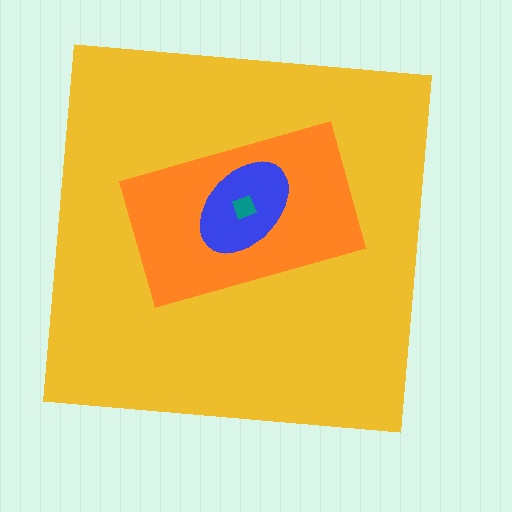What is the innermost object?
The teal diamond.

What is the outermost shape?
The yellow square.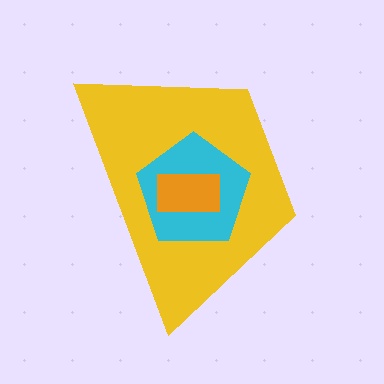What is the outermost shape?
The yellow trapezoid.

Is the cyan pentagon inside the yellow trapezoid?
Yes.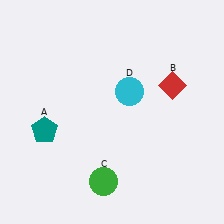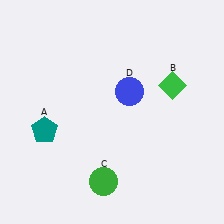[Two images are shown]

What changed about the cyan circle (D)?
In Image 1, D is cyan. In Image 2, it changed to blue.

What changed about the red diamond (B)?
In Image 1, B is red. In Image 2, it changed to green.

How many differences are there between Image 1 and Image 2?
There are 2 differences between the two images.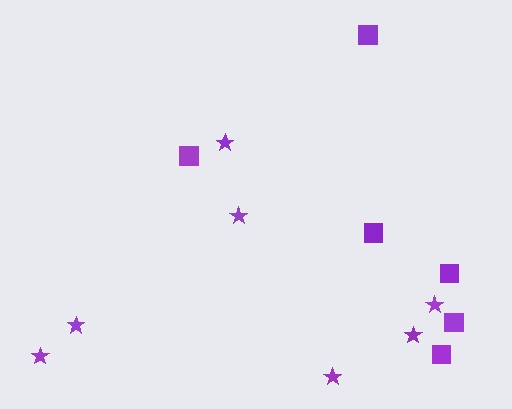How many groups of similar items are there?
There are 2 groups: one group of stars (7) and one group of squares (6).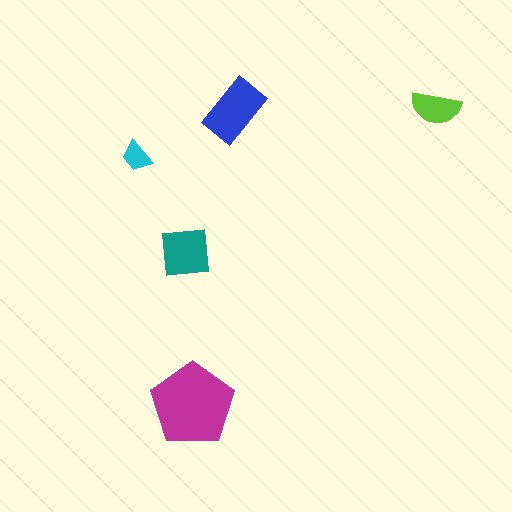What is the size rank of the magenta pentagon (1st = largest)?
1st.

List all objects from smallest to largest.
The cyan trapezoid, the lime semicircle, the teal square, the blue rectangle, the magenta pentagon.